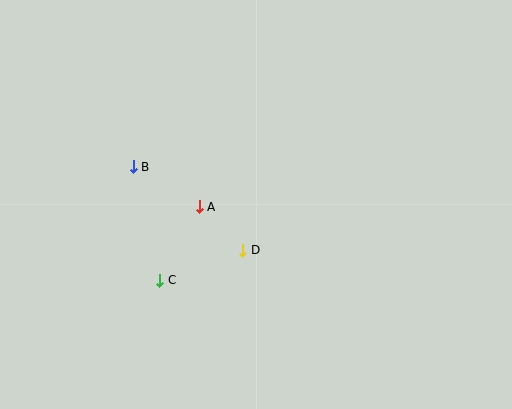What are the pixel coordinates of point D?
Point D is at (243, 250).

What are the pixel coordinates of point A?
Point A is at (199, 207).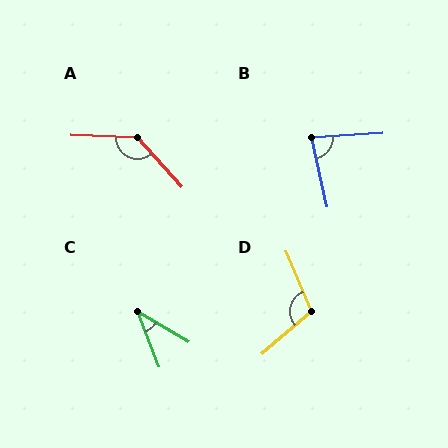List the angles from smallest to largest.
C (39°), B (81°), D (108°), A (135°).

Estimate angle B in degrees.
Approximately 81 degrees.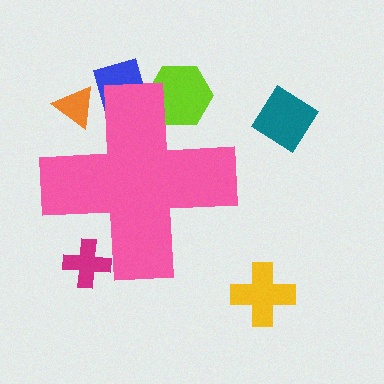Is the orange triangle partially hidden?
Yes, the orange triangle is partially hidden behind the pink cross.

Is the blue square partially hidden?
Yes, the blue square is partially hidden behind the pink cross.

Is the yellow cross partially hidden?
No, the yellow cross is fully visible.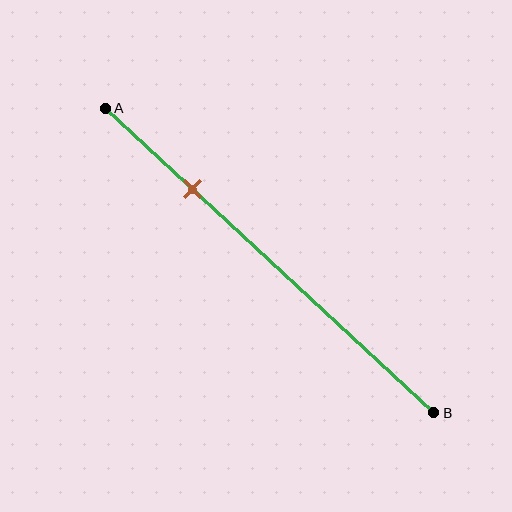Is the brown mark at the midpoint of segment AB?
No, the mark is at about 25% from A, not at the 50% midpoint.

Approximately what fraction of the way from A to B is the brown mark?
The brown mark is approximately 25% of the way from A to B.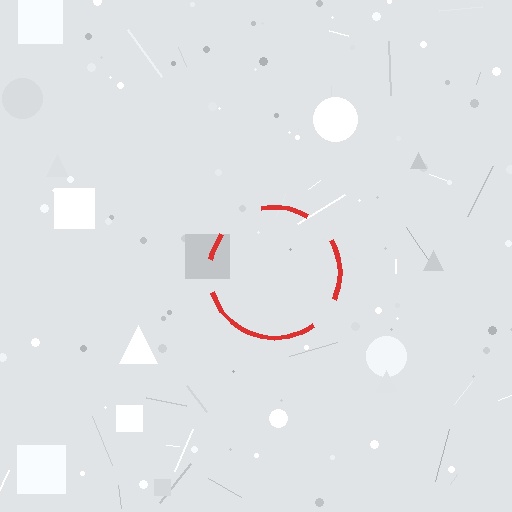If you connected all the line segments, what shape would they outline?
They would outline a circle.